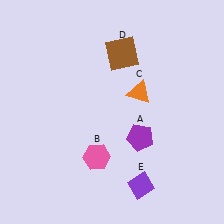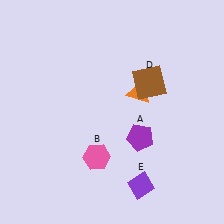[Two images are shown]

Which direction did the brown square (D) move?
The brown square (D) moved down.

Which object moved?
The brown square (D) moved down.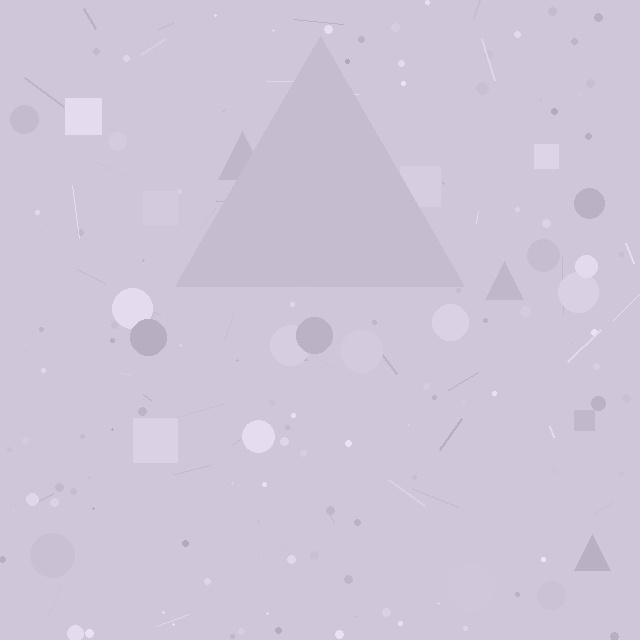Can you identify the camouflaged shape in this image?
The camouflaged shape is a triangle.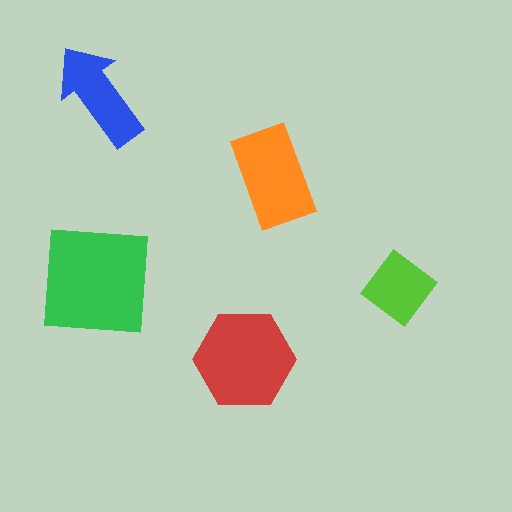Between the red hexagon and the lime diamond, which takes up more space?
The red hexagon.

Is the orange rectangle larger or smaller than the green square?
Smaller.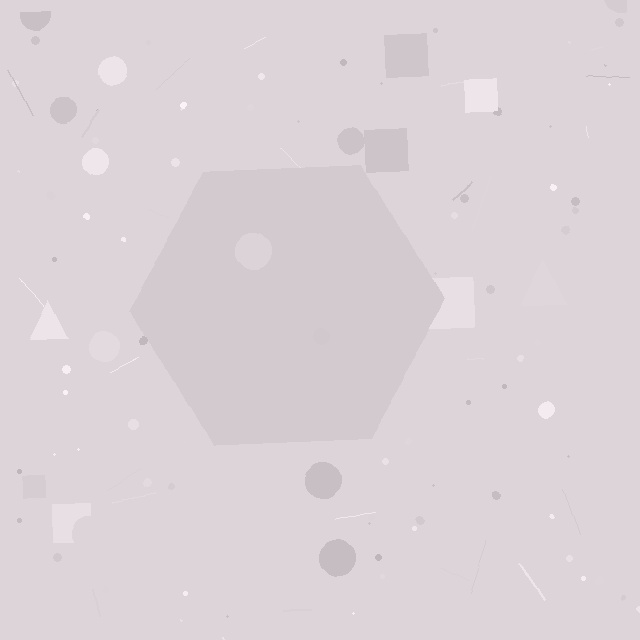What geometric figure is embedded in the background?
A hexagon is embedded in the background.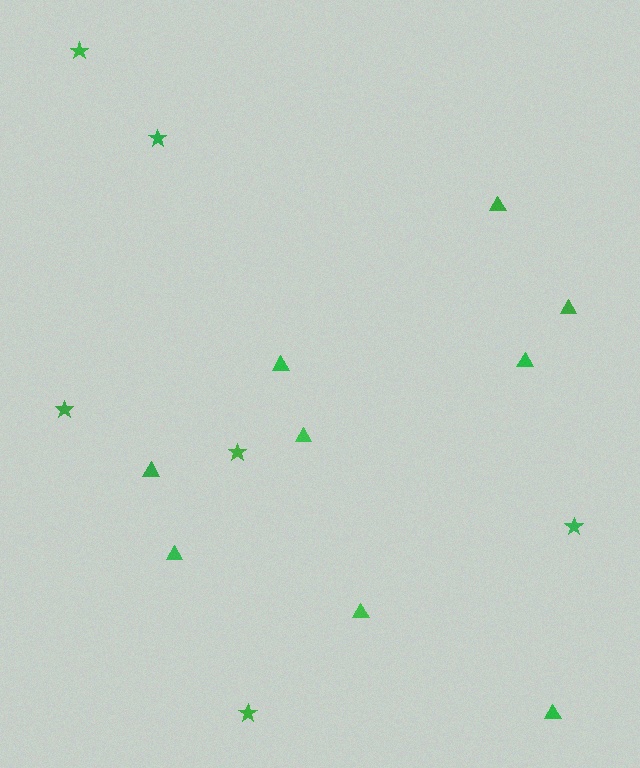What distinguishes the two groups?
There are 2 groups: one group of stars (6) and one group of triangles (9).